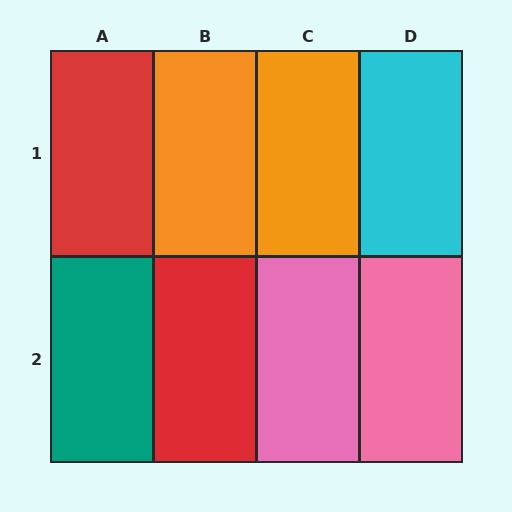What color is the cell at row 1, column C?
Orange.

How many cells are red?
2 cells are red.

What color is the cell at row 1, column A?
Red.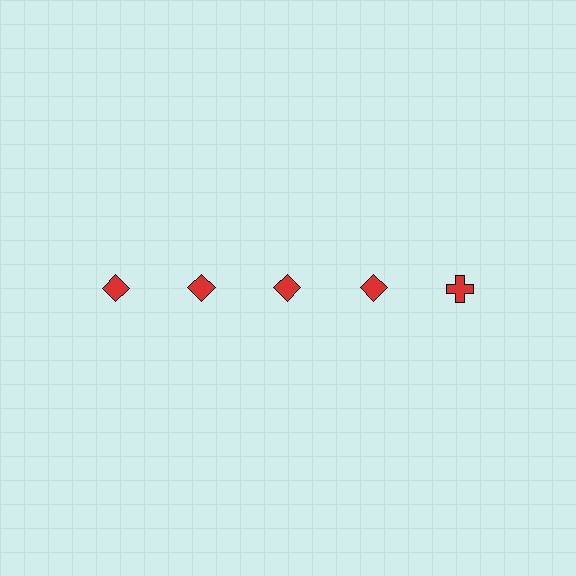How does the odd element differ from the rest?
It has a different shape: cross instead of diamond.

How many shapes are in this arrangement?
There are 5 shapes arranged in a grid pattern.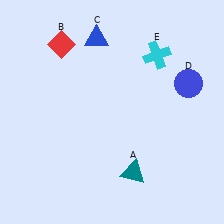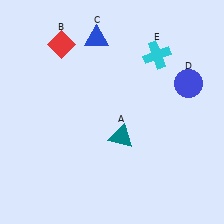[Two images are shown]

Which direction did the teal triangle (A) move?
The teal triangle (A) moved up.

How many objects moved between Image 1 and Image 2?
1 object moved between the two images.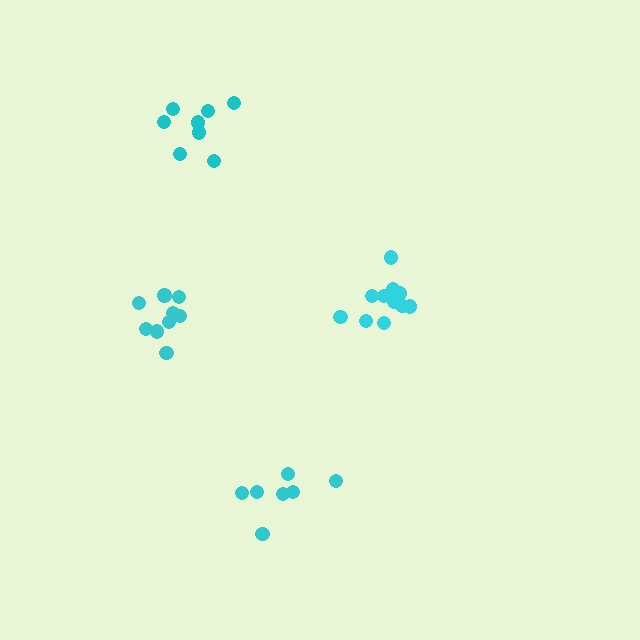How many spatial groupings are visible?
There are 4 spatial groupings.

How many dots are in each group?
Group 1: 9 dots, Group 2: 11 dots, Group 3: 7 dots, Group 4: 8 dots (35 total).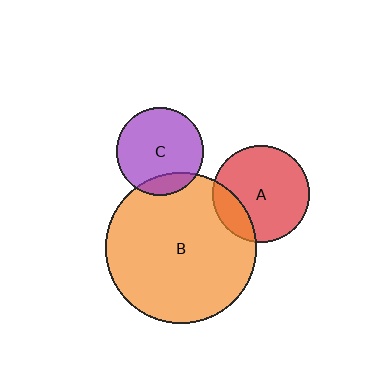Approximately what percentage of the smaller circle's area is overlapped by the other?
Approximately 20%.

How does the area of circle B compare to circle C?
Approximately 3.0 times.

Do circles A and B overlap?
Yes.